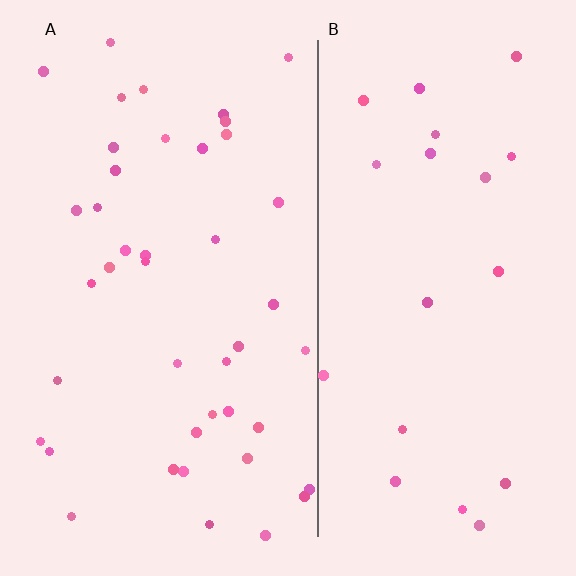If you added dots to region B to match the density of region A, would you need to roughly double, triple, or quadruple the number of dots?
Approximately double.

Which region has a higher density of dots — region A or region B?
A (the left).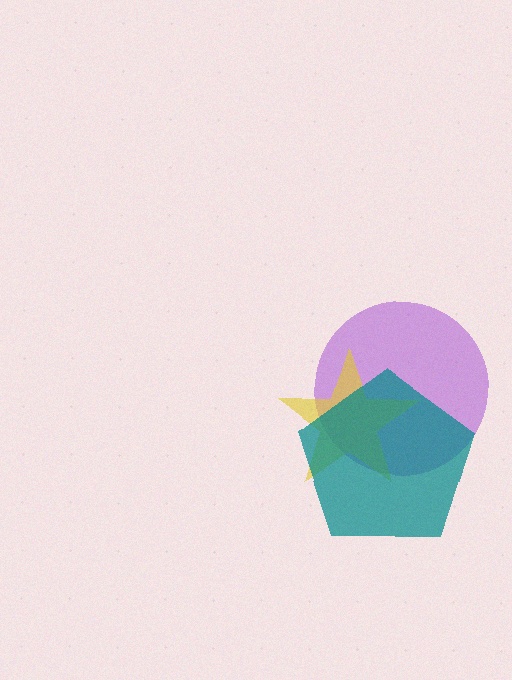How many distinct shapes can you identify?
There are 3 distinct shapes: a purple circle, a yellow star, a teal pentagon.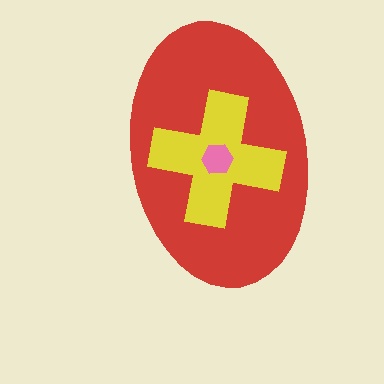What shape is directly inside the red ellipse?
The yellow cross.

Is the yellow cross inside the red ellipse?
Yes.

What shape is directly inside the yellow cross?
The pink hexagon.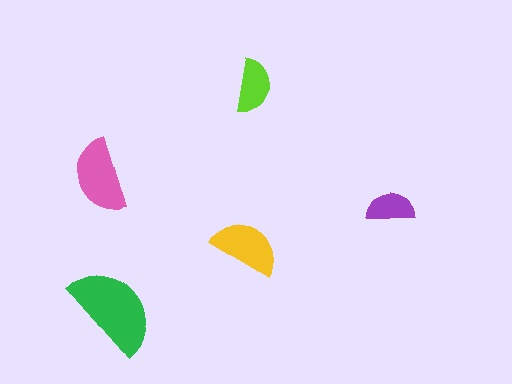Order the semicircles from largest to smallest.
the green one, the pink one, the yellow one, the lime one, the purple one.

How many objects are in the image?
There are 5 objects in the image.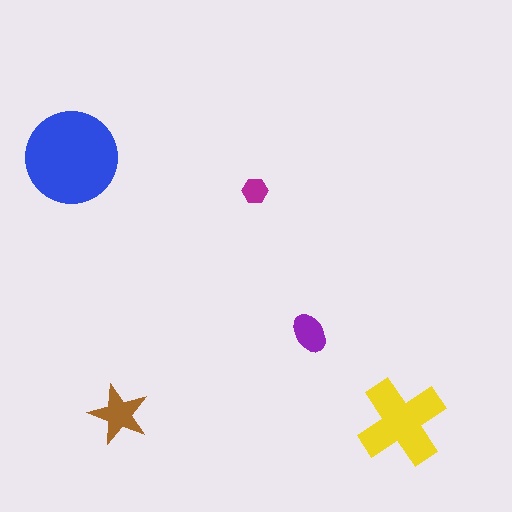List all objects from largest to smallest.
The blue circle, the yellow cross, the brown star, the purple ellipse, the magenta hexagon.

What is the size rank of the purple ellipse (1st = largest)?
4th.